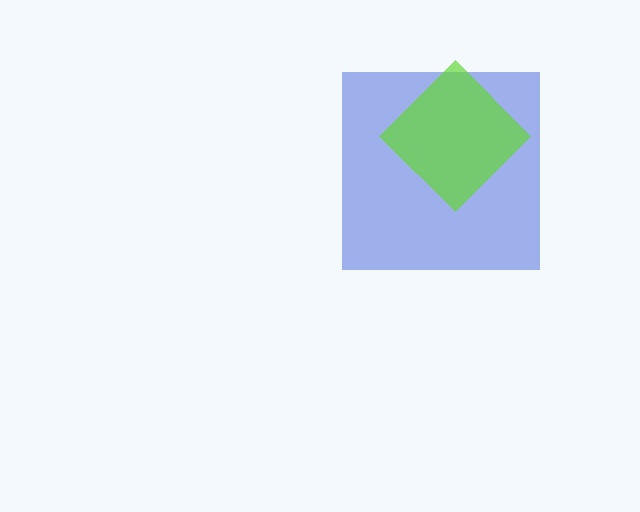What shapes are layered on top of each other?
The layered shapes are: a blue square, a lime diamond.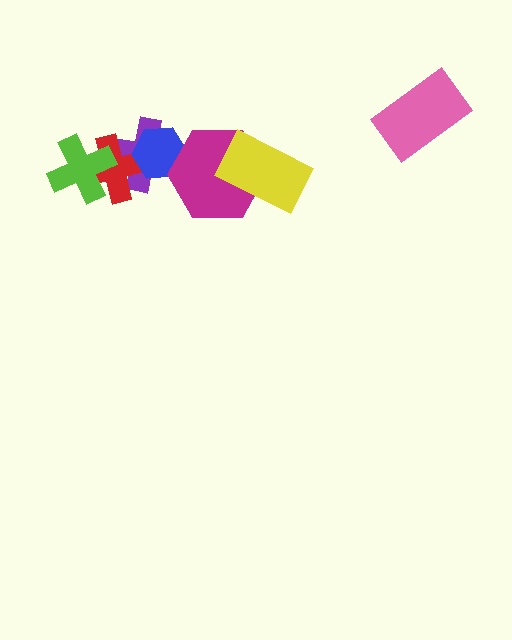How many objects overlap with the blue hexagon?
3 objects overlap with the blue hexagon.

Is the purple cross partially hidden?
Yes, it is partially covered by another shape.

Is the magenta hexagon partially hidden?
Yes, it is partially covered by another shape.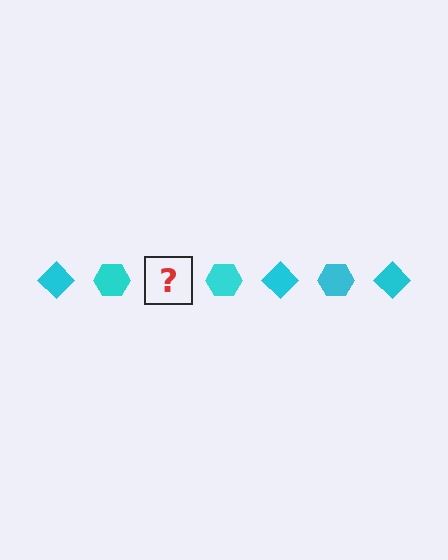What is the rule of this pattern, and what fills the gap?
The rule is that the pattern cycles through diamond, hexagon shapes in cyan. The gap should be filled with a cyan diamond.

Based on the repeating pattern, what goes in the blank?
The blank should be a cyan diamond.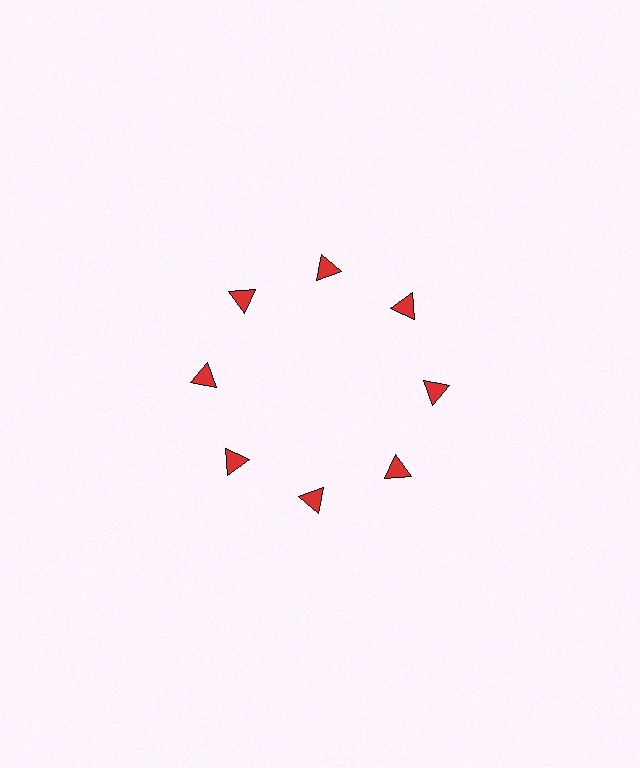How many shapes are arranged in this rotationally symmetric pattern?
There are 8 shapes, arranged in 8 groups of 1.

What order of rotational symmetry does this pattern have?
This pattern has 8-fold rotational symmetry.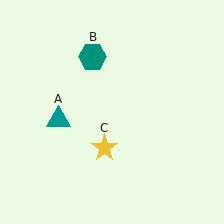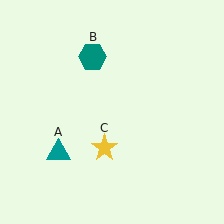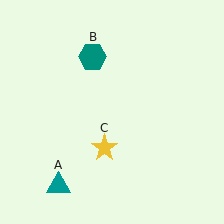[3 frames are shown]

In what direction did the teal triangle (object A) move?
The teal triangle (object A) moved down.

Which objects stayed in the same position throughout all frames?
Teal hexagon (object B) and yellow star (object C) remained stationary.